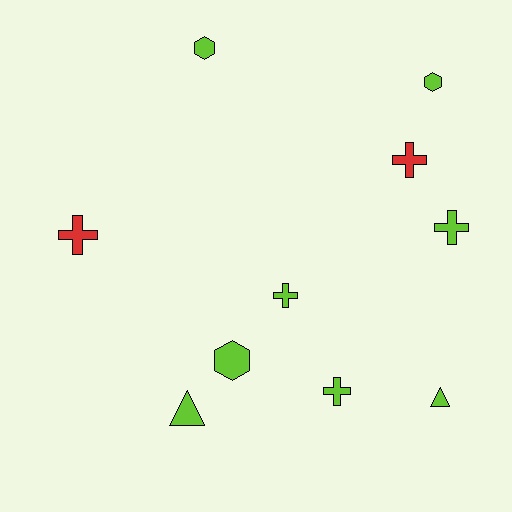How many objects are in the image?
There are 10 objects.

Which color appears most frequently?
Lime, with 8 objects.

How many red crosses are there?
There are 2 red crosses.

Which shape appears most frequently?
Cross, with 5 objects.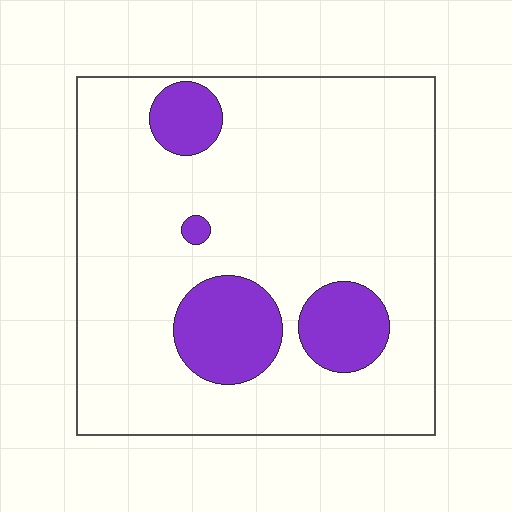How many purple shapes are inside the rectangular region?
4.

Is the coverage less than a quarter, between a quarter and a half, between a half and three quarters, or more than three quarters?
Less than a quarter.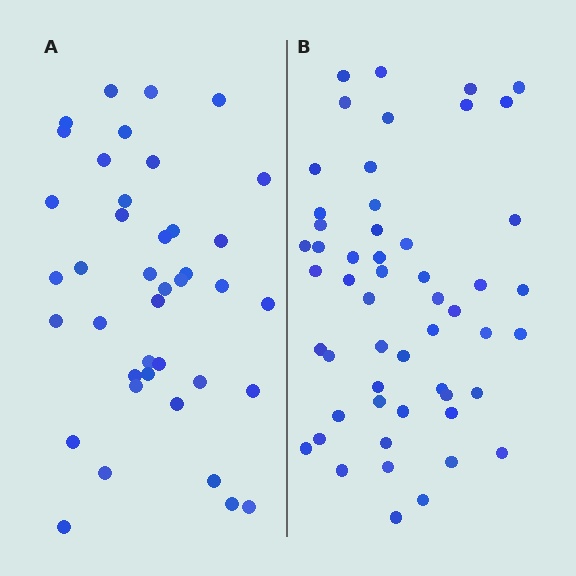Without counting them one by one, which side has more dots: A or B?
Region B (the right region) has more dots.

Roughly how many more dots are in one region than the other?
Region B has approximately 15 more dots than region A.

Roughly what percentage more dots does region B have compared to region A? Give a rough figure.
About 30% more.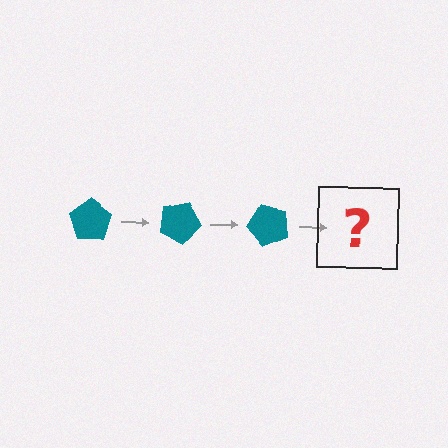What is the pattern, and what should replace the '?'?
The pattern is that the pentagon rotates 25 degrees each step. The '?' should be a teal pentagon rotated 75 degrees.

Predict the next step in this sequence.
The next step is a teal pentagon rotated 75 degrees.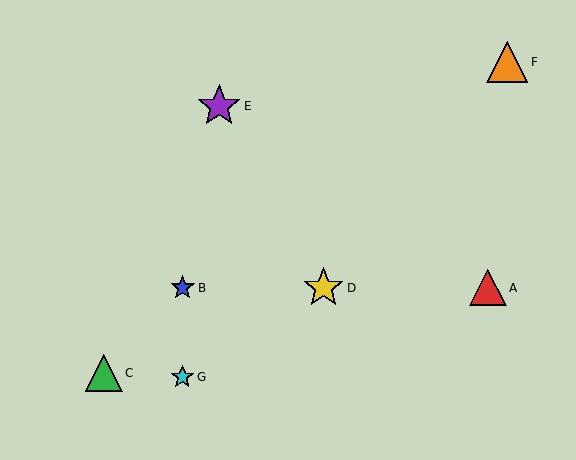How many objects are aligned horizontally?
3 objects (A, B, D) are aligned horizontally.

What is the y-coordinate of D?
Object D is at y≈288.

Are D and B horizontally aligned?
Yes, both are at y≈288.